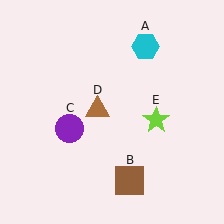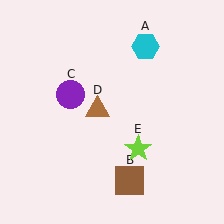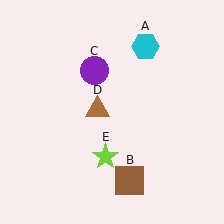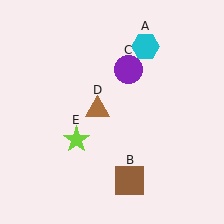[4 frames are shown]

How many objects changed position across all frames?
2 objects changed position: purple circle (object C), lime star (object E).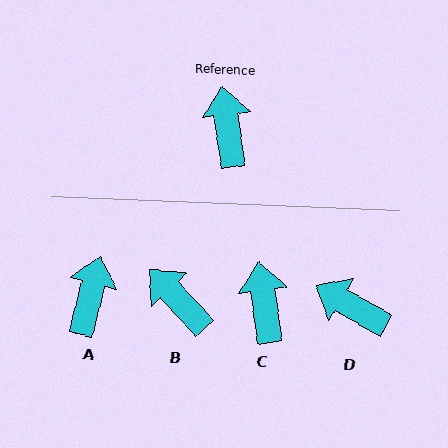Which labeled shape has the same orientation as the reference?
C.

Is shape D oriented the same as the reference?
No, it is off by about 52 degrees.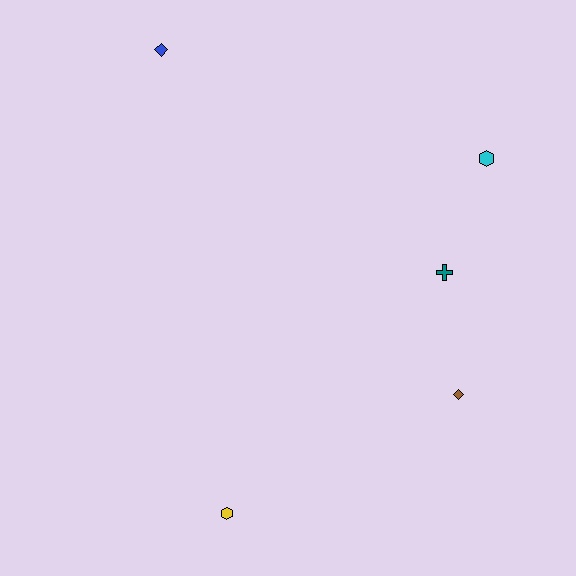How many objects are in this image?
There are 5 objects.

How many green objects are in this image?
There are no green objects.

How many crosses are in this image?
There is 1 cross.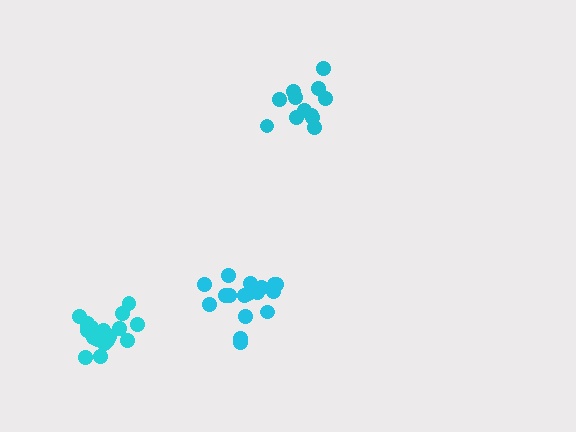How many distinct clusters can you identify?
There are 3 distinct clusters.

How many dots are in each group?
Group 1: 12 dots, Group 2: 18 dots, Group 3: 17 dots (47 total).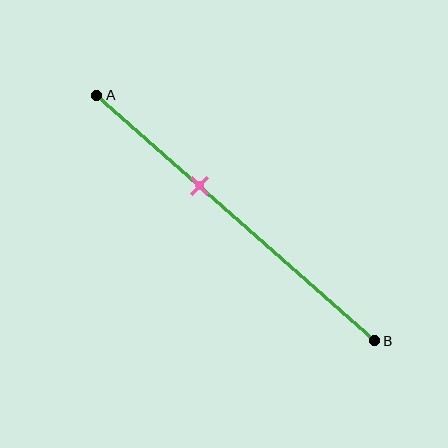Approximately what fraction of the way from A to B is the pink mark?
The pink mark is approximately 35% of the way from A to B.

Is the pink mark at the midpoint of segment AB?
No, the mark is at about 35% from A, not at the 50% midpoint.